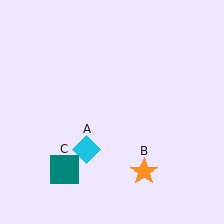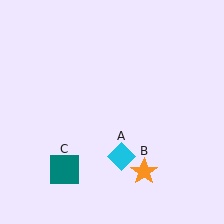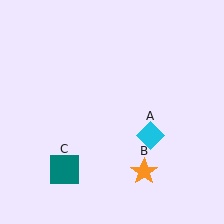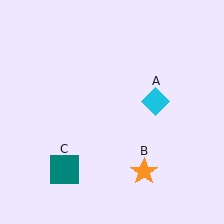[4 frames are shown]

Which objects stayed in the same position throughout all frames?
Orange star (object B) and teal square (object C) remained stationary.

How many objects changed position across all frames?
1 object changed position: cyan diamond (object A).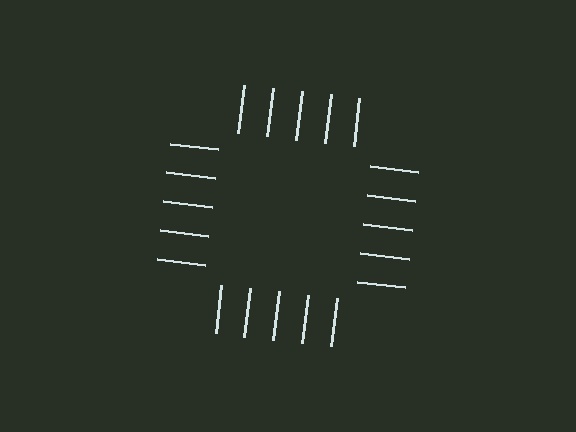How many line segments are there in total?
20 — 5 along each of the 4 edges.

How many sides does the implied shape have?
4 sides — the line-ends trace a square.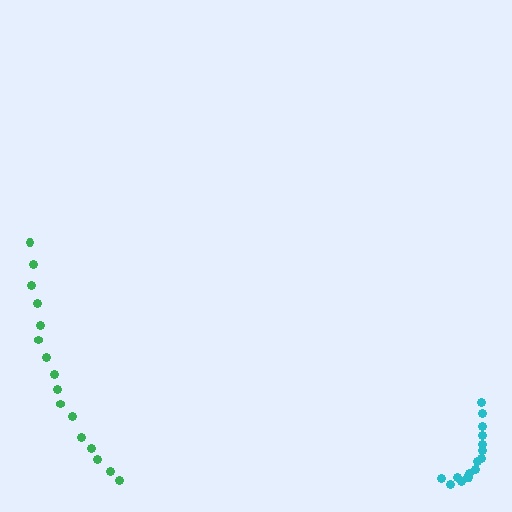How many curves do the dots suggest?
There are 2 distinct paths.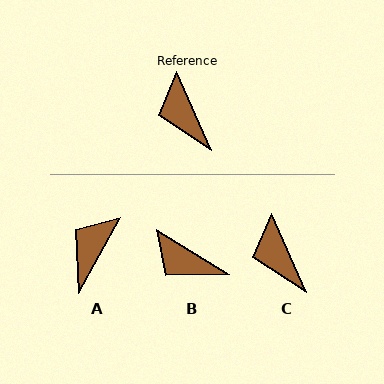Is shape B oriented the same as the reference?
No, it is off by about 35 degrees.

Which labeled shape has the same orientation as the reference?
C.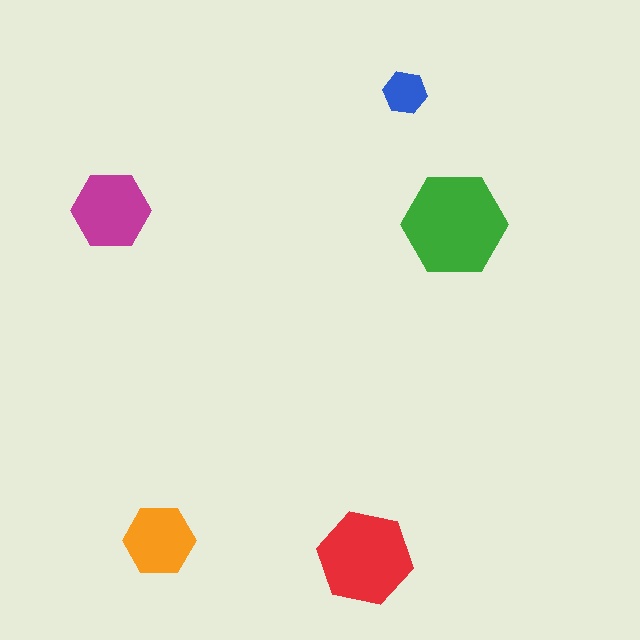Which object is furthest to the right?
The green hexagon is rightmost.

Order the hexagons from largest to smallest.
the green one, the red one, the magenta one, the orange one, the blue one.